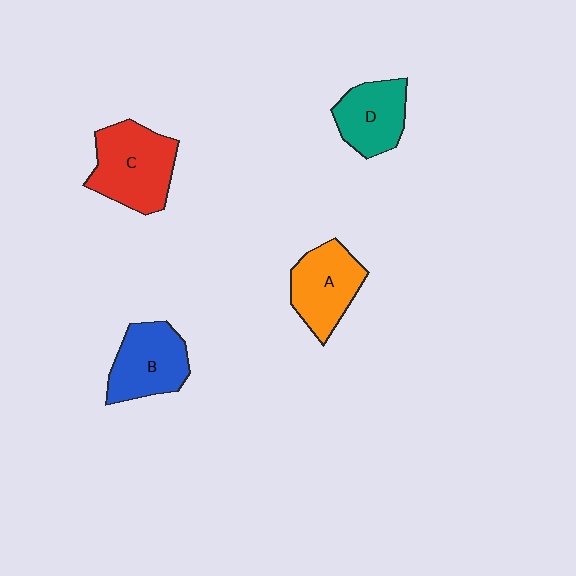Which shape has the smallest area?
Shape D (teal).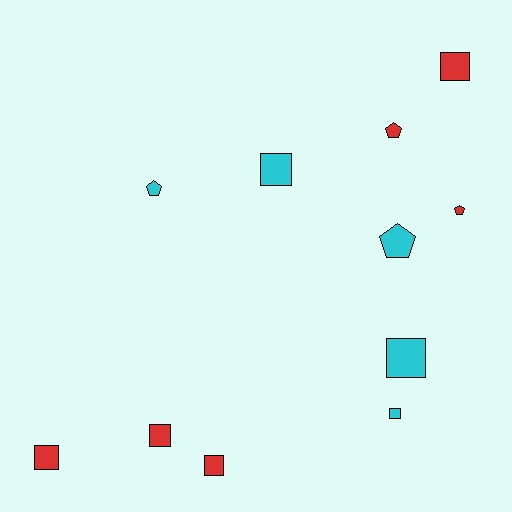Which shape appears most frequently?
Square, with 7 objects.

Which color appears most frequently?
Red, with 6 objects.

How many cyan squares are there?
There are 3 cyan squares.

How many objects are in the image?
There are 11 objects.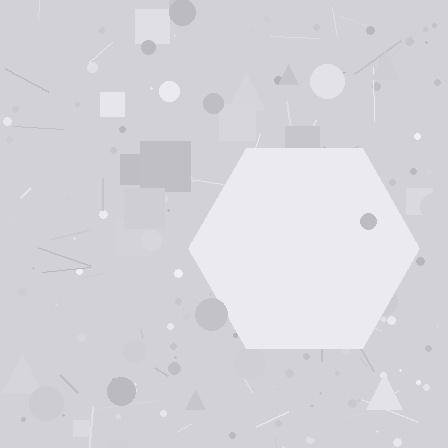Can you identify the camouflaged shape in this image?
The camouflaged shape is a hexagon.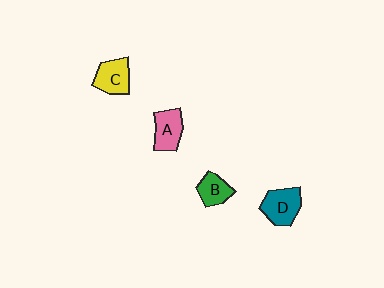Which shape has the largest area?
Shape D (teal).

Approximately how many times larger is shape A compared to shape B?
Approximately 1.2 times.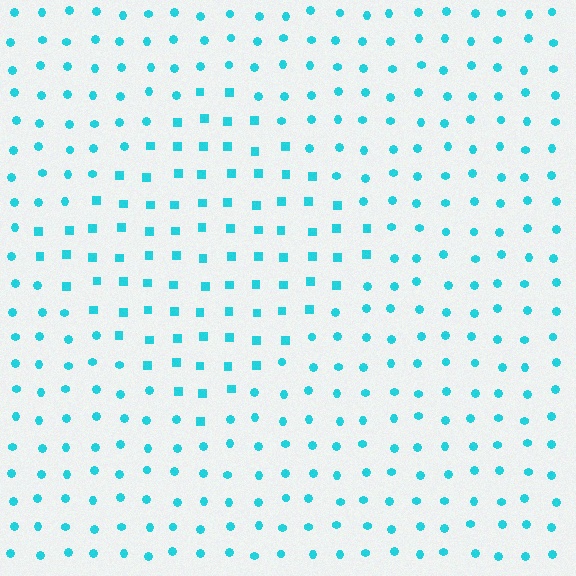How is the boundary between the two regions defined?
The boundary is defined by a change in element shape: squares inside vs. circles outside. All elements share the same color and spacing.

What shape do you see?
I see a diamond.